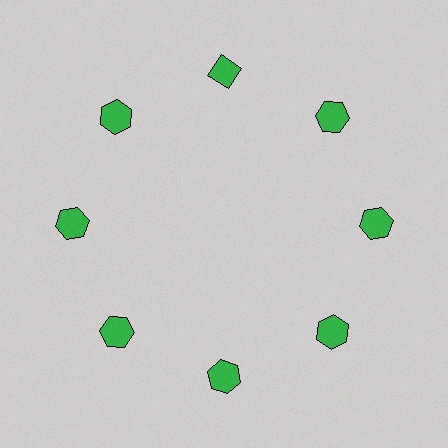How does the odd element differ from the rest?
It has a different shape: diamond instead of hexagon.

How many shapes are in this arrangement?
There are 8 shapes arranged in a ring pattern.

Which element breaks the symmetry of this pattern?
The green diamond at roughly the 12 o'clock position breaks the symmetry. All other shapes are green hexagons.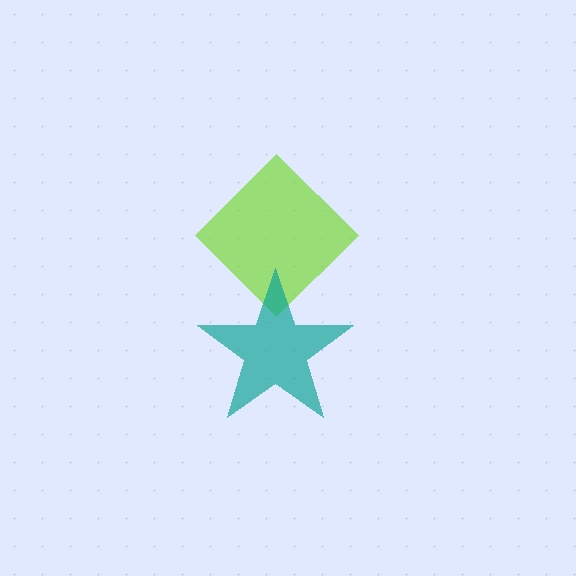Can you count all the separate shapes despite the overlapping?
Yes, there are 2 separate shapes.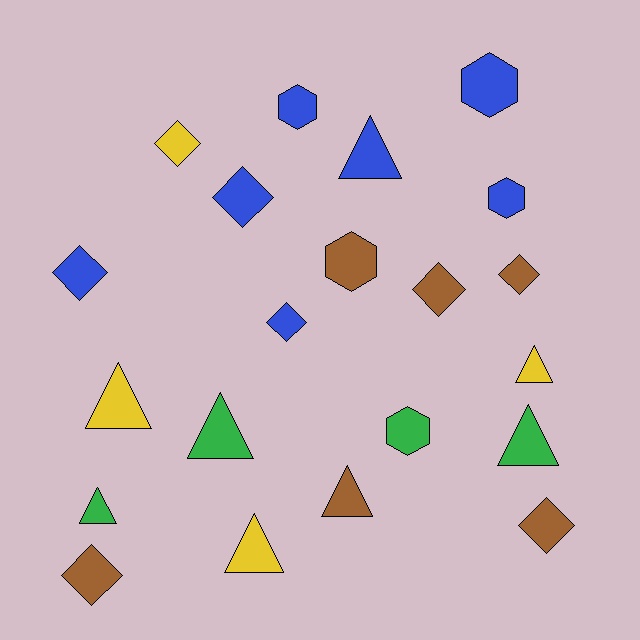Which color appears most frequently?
Blue, with 7 objects.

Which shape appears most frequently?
Triangle, with 8 objects.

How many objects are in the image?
There are 21 objects.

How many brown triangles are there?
There is 1 brown triangle.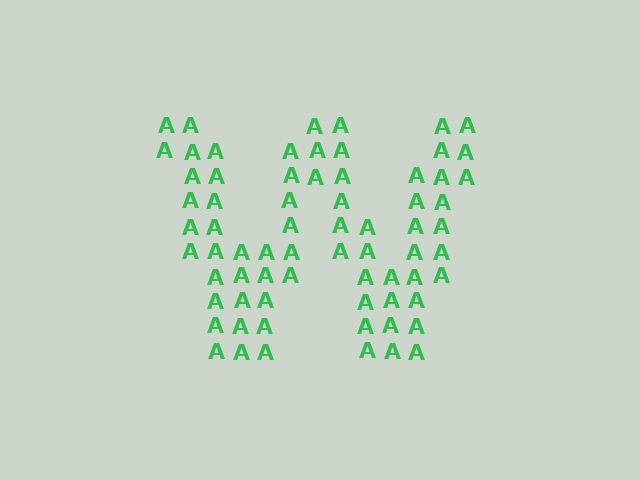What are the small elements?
The small elements are letter A's.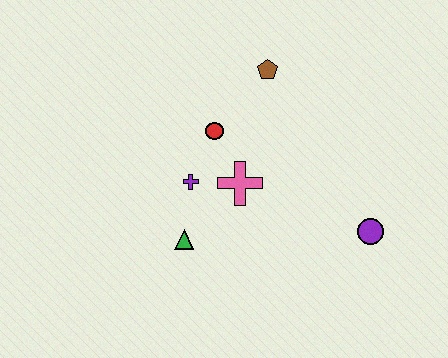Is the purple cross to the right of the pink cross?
No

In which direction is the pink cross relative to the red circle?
The pink cross is below the red circle.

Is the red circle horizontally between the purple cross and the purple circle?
Yes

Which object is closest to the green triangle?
The purple cross is closest to the green triangle.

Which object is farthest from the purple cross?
The purple circle is farthest from the purple cross.